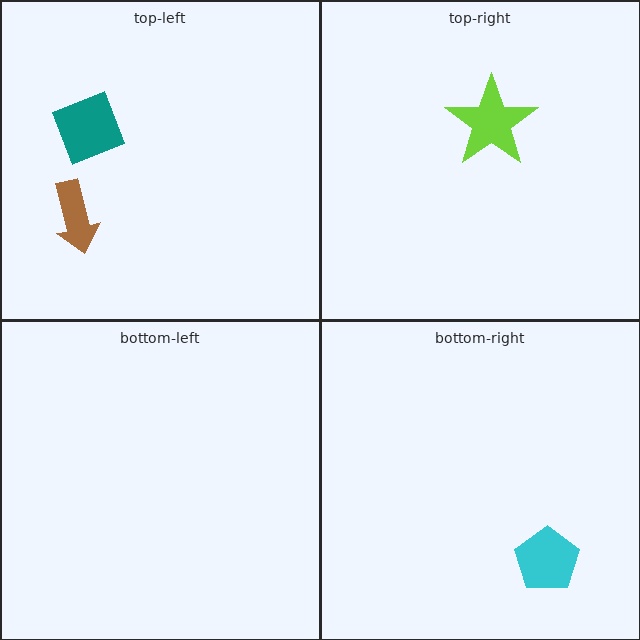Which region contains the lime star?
The top-right region.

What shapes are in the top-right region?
The lime star.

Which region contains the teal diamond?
The top-left region.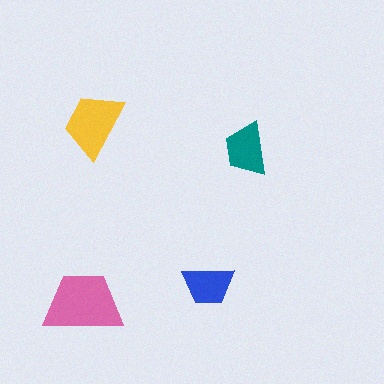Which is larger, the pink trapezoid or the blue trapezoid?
The pink one.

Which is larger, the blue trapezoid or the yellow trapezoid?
The yellow one.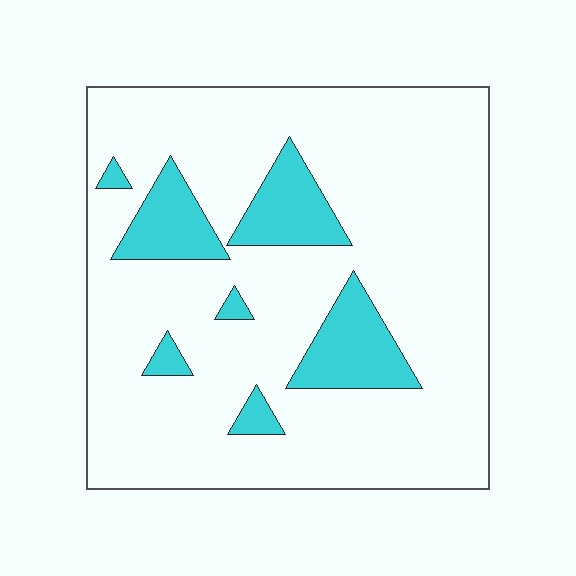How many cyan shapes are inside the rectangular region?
7.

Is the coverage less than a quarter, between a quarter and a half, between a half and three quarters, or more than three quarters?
Less than a quarter.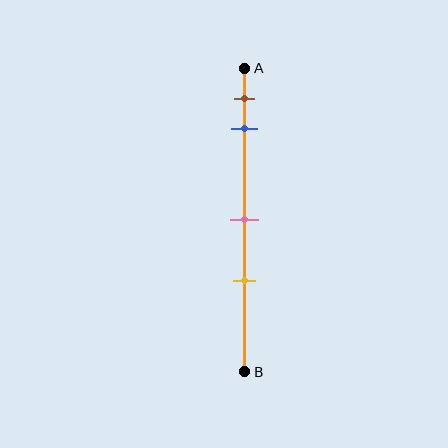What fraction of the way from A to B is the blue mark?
The blue mark is approximately 20% (0.2) of the way from A to B.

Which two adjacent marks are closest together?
The brown and blue marks are the closest adjacent pair.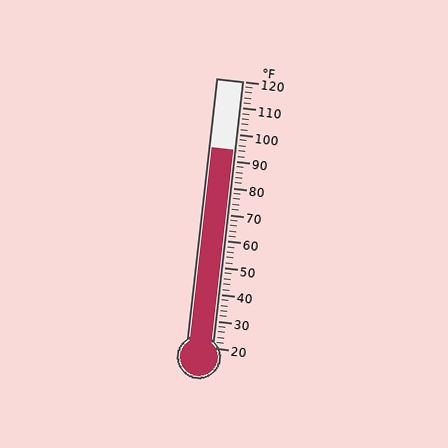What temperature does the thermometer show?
The thermometer shows approximately 94°F.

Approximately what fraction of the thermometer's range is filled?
The thermometer is filled to approximately 75% of its range.